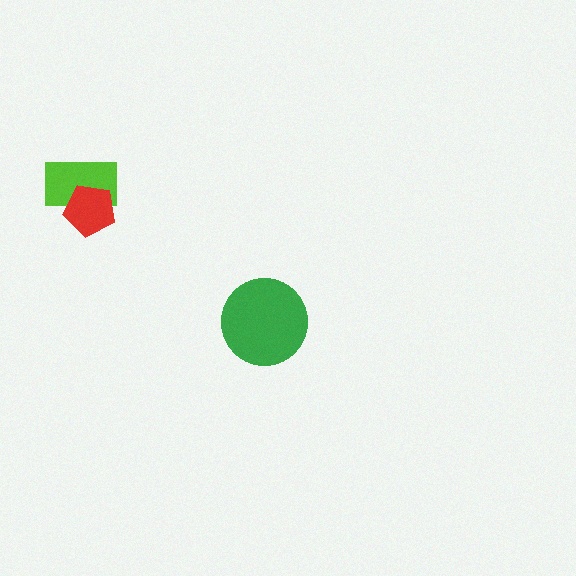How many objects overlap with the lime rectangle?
1 object overlaps with the lime rectangle.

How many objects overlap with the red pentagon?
1 object overlaps with the red pentagon.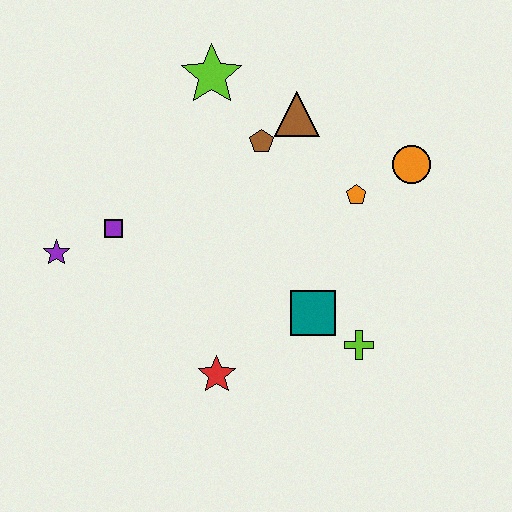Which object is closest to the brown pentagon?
The brown triangle is closest to the brown pentagon.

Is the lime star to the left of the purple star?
No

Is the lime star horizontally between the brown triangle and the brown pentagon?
No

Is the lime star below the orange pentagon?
No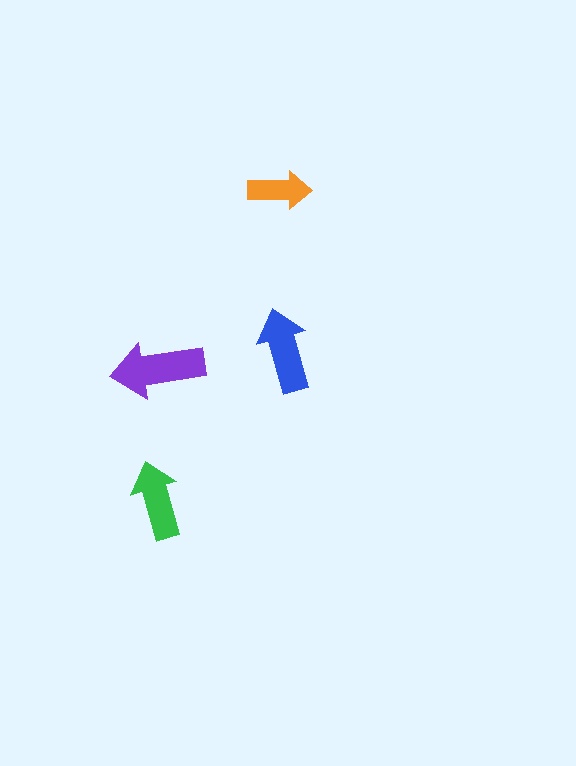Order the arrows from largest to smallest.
the purple one, the blue one, the green one, the orange one.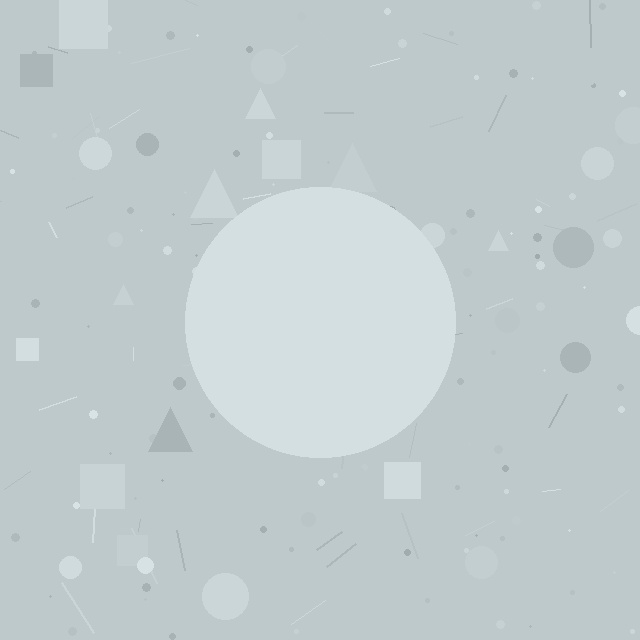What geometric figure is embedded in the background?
A circle is embedded in the background.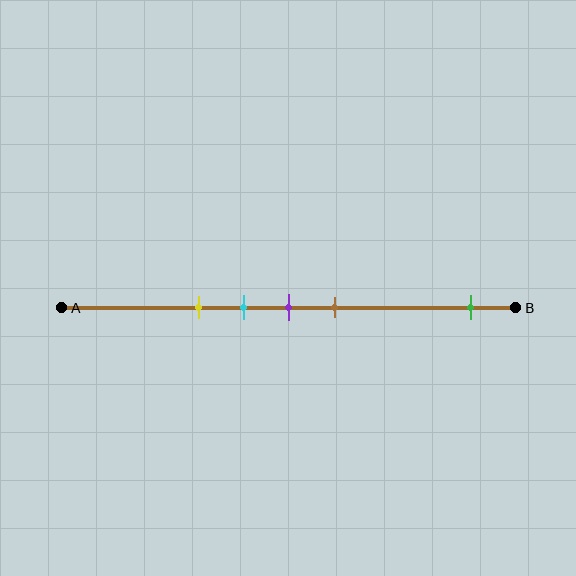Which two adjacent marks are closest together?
The cyan and purple marks are the closest adjacent pair.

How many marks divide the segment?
There are 5 marks dividing the segment.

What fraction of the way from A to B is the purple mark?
The purple mark is approximately 50% (0.5) of the way from A to B.